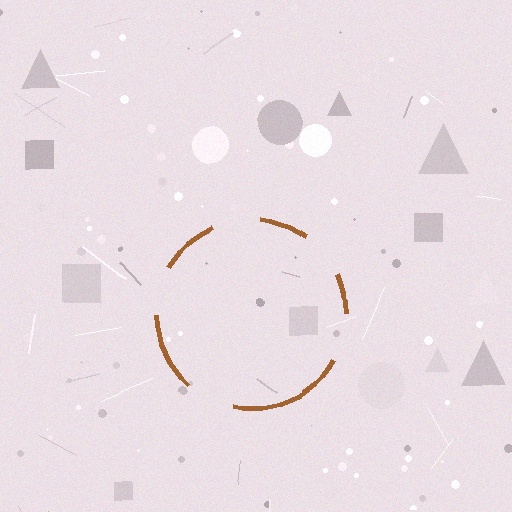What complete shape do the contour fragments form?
The contour fragments form a circle.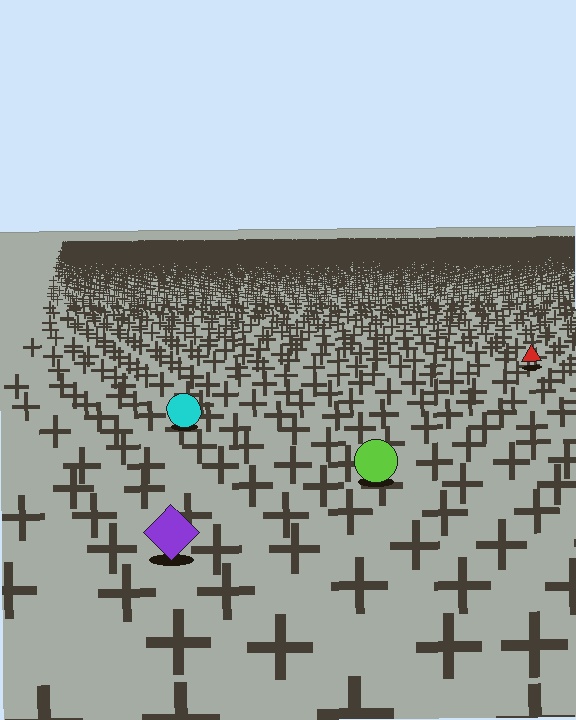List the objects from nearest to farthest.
From nearest to farthest: the purple diamond, the lime circle, the cyan circle, the red triangle.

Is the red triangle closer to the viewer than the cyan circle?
No. The cyan circle is closer — you can tell from the texture gradient: the ground texture is coarser near it.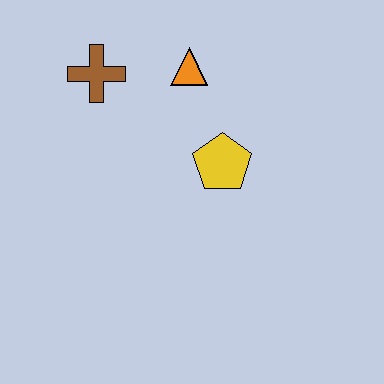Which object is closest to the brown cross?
The orange triangle is closest to the brown cross.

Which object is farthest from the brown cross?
The yellow pentagon is farthest from the brown cross.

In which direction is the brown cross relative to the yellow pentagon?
The brown cross is to the left of the yellow pentagon.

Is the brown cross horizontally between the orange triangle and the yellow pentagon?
No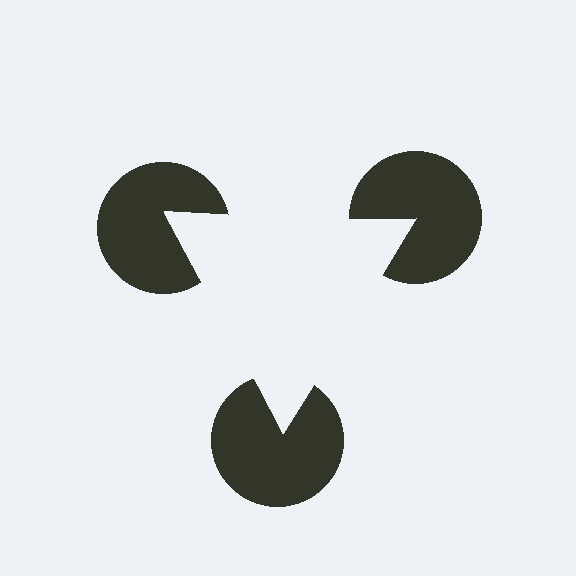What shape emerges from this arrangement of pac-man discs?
An illusory triangle — its edges are inferred from the aligned wedge cuts in the pac-man discs, not physically drawn.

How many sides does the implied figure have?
3 sides.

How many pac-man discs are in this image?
There are 3 — one at each vertex of the illusory triangle.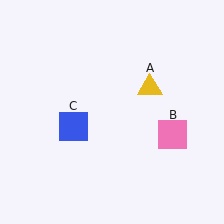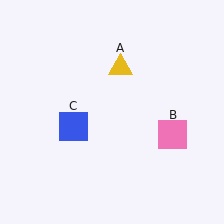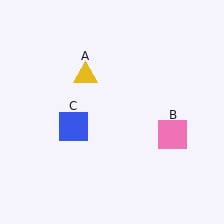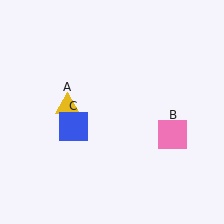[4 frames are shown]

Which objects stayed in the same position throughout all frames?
Pink square (object B) and blue square (object C) remained stationary.